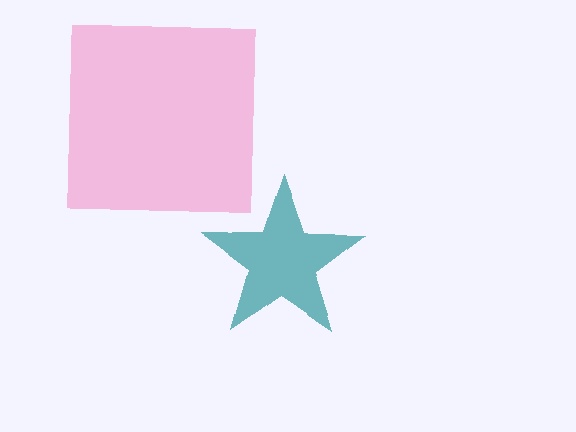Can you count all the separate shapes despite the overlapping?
Yes, there are 2 separate shapes.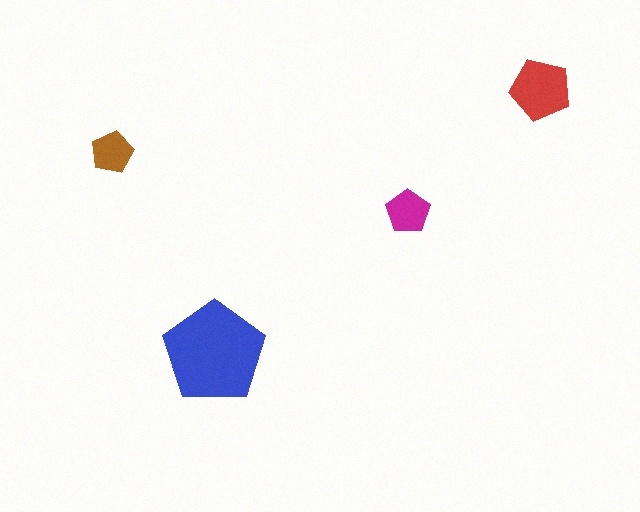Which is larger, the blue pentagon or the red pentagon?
The blue one.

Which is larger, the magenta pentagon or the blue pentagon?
The blue one.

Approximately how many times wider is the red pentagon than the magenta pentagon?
About 1.5 times wider.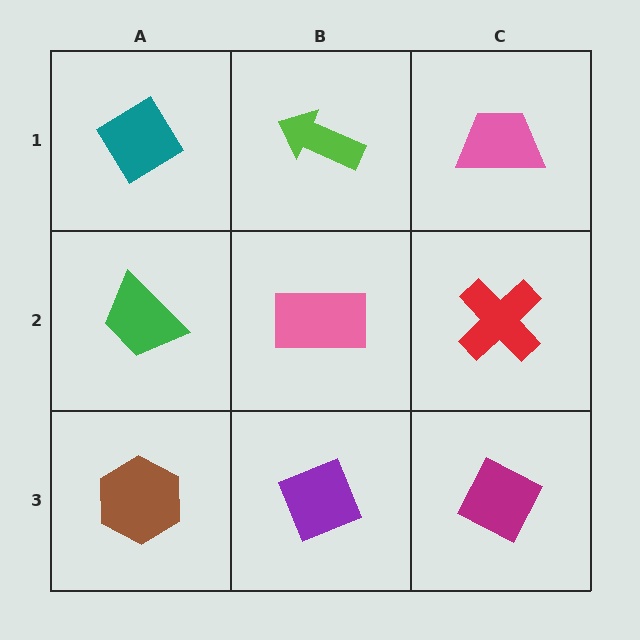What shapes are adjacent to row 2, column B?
A lime arrow (row 1, column B), a purple diamond (row 3, column B), a green trapezoid (row 2, column A), a red cross (row 2, column C).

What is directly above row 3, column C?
A red cross.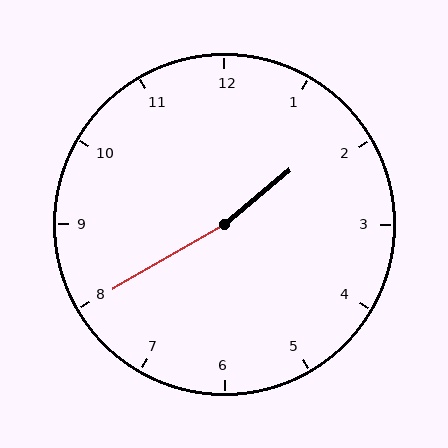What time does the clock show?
1:40.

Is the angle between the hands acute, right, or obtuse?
It is obtuse.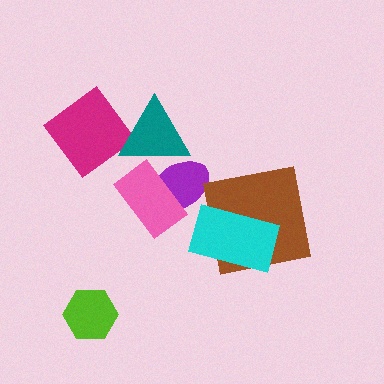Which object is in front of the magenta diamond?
The teal triangle is in front of the magenta diamond.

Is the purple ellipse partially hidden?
Yes, it is partially covered by another shape.